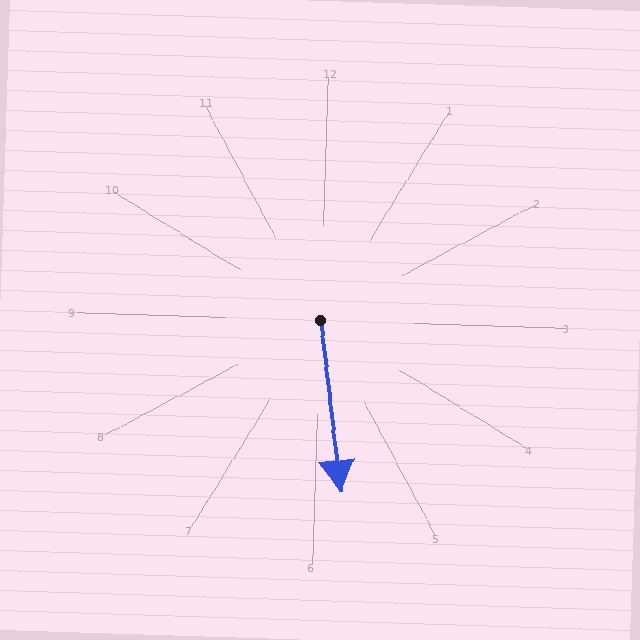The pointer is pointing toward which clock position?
Roughly 6 o'clock.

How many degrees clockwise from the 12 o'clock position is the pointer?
Approximately 171 degrees.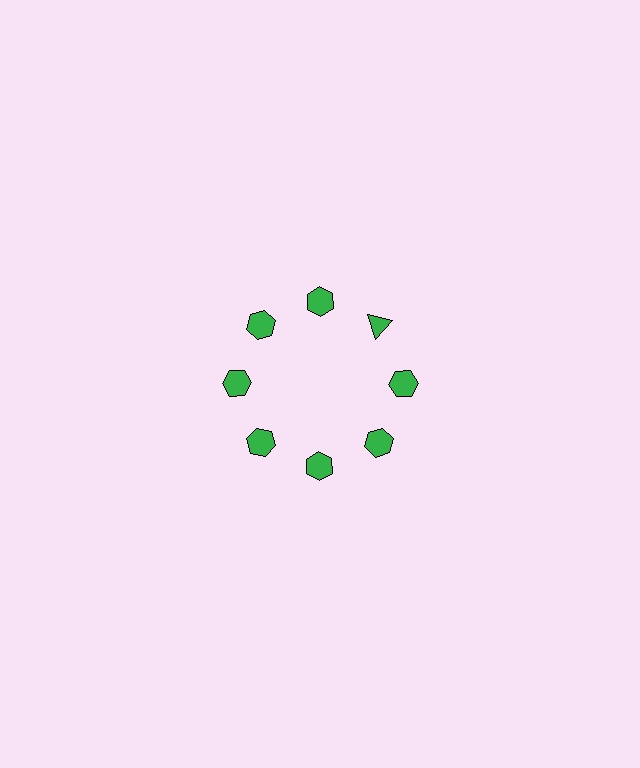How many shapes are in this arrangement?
There are 8 shapes arranged in a ring pattern.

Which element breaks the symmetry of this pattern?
The green triangle at roughly the 2 o'clock position breaks the symmetry. All other shapes are green hexagons.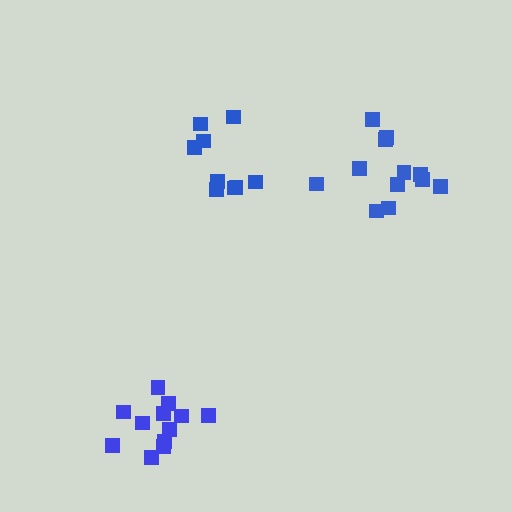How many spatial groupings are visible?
There are 3 spatial groupings.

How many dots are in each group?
Group 1: 9 dots, Group 2: 12 dots, Group 3: 12 dots (33 total).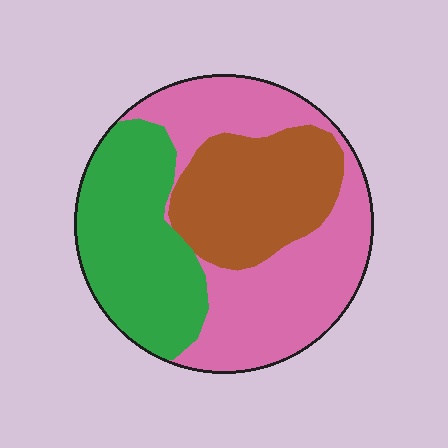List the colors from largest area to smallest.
From largest to smallest: pink, green, brown.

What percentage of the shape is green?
Green covers around 30% of the shape.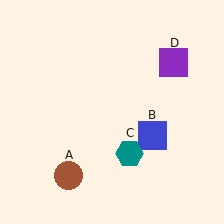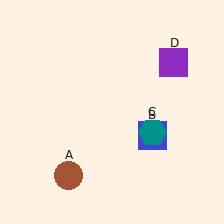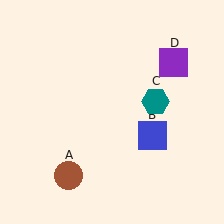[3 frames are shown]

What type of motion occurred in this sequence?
The teal hexagon (object C) rotated counterclockwise around the center of the scene.